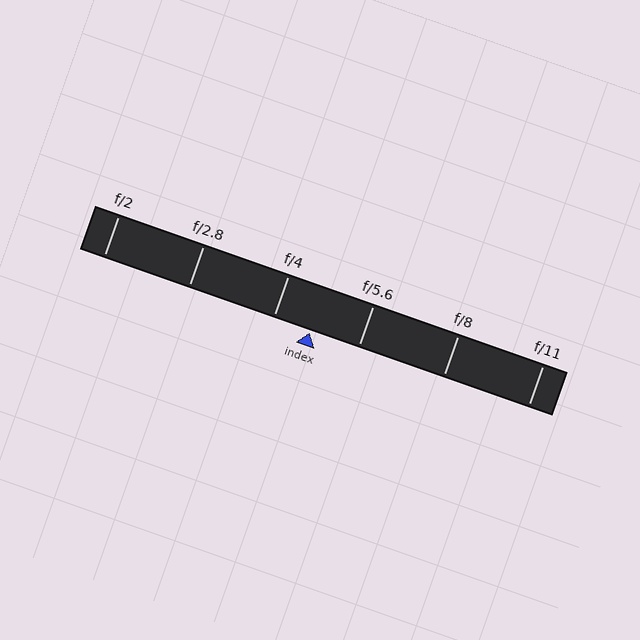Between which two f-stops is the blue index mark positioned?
The index mark is between f/4 and f/5.6.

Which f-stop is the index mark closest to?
The index mark is closest to f/4.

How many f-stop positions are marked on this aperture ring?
There are 6 f-stop positions marked.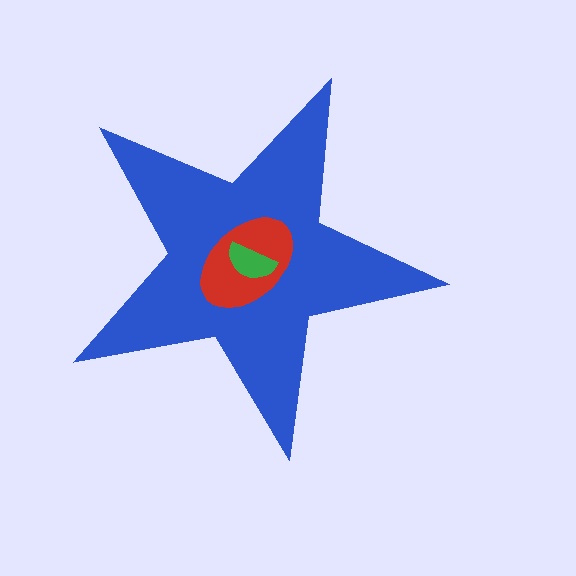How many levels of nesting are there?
3.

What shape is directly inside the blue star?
The red ellipse.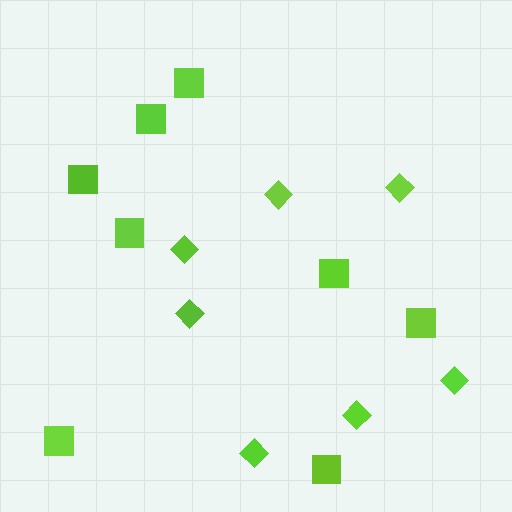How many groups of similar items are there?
There are 2 groups: one group of squares (8) and one group of diamonds (7).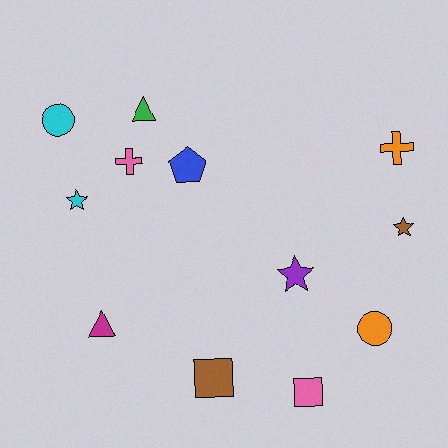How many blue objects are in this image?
There is 1 blue object.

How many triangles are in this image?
There are 2 triangles.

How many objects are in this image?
There are 12 objects.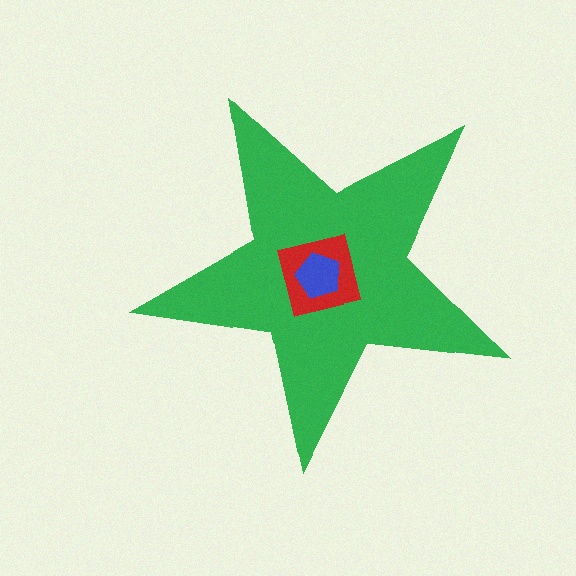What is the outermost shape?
The green star.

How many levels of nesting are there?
3.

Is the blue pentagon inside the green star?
Yes.